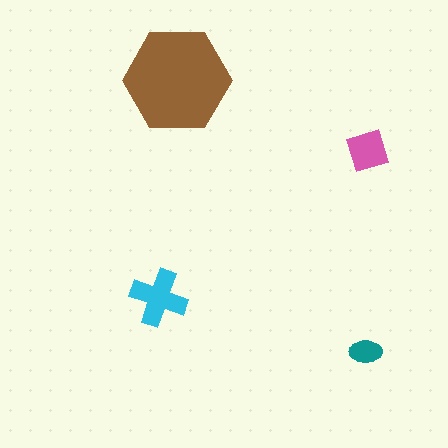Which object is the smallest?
The teal ellipse.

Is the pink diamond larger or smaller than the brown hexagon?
Smaller.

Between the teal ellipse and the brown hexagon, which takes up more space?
The brown hexagon.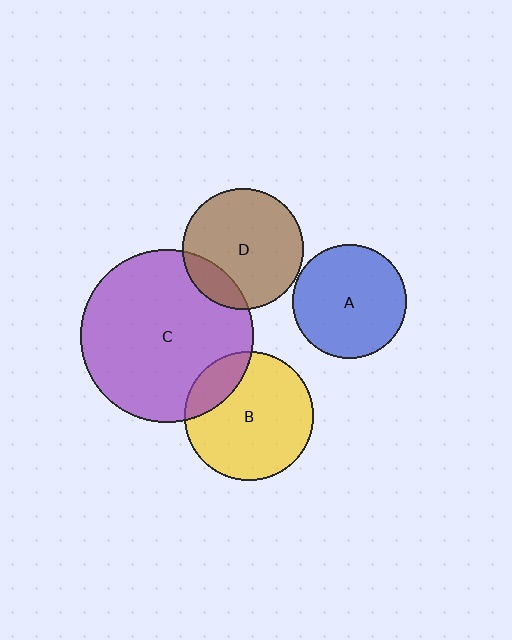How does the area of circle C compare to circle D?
Approximately 2.1 times.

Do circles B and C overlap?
Yes.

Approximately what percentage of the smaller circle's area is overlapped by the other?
Approximately 20%.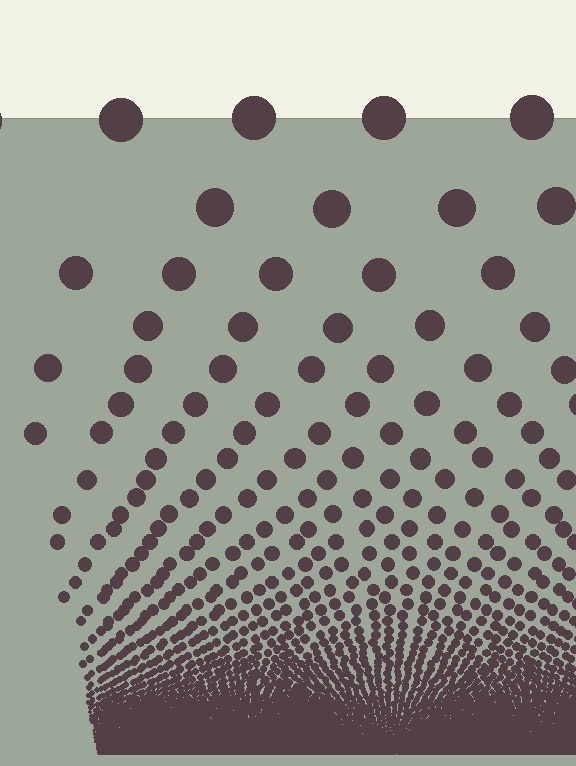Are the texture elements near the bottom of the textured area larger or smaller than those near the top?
Smaller. The gradient is inverted — elements near the bottom are smaller and denser.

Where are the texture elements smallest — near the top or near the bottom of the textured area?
Near the bottom.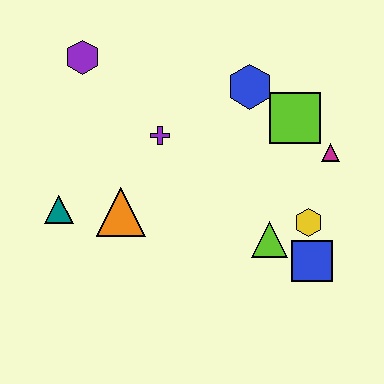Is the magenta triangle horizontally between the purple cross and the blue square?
No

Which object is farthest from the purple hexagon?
The blue square is farthest from the purple hexagon.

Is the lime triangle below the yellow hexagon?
Yes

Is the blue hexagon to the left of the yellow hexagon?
Yes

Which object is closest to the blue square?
The yellow hexagon is closest to the blue square.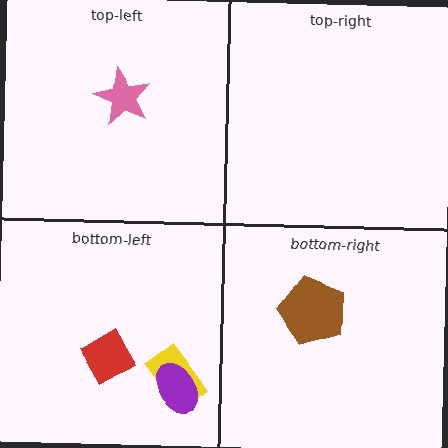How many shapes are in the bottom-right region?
1.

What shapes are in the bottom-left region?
The yellow rectangle, the red diamond, the purple ellipse.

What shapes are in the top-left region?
The pink star.